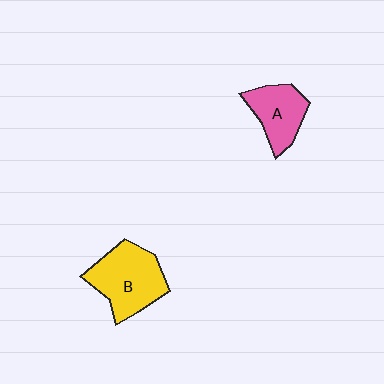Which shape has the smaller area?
Shape A (pink).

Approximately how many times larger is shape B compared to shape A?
Approximately 1.5 times.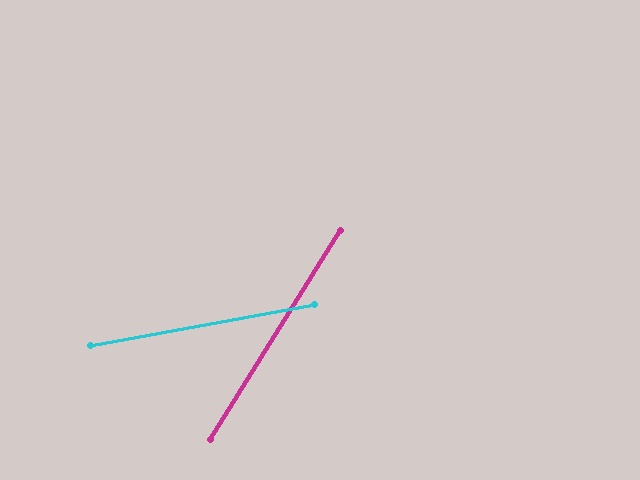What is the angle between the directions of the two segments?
Approximately 48 degrees.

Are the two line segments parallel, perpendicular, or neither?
Neither parallel nor perpendicular — they differ by about 48°.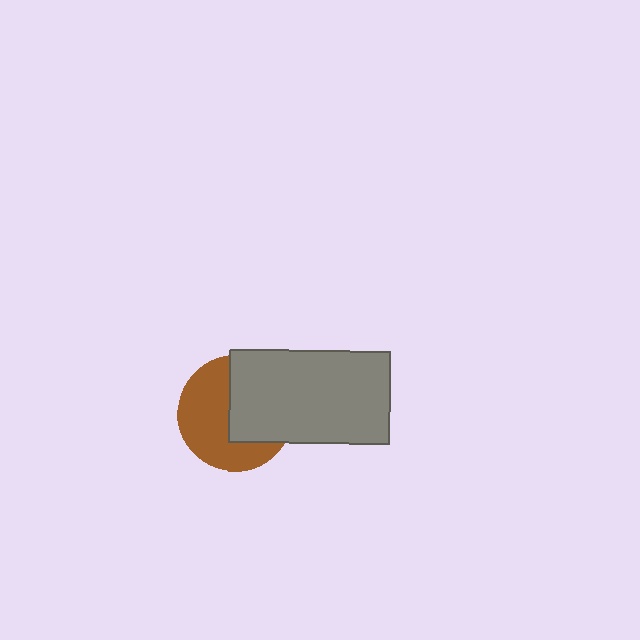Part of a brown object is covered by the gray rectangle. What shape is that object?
It is a circle.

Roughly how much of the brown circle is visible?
About half of it is visible (roughly 54%).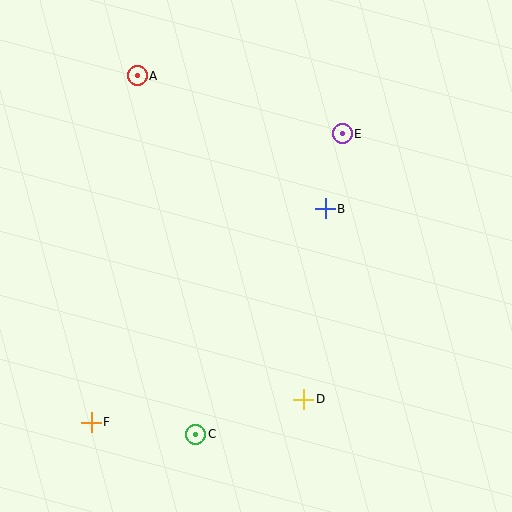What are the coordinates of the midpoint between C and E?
The midpoint between C and E is at (269, 284).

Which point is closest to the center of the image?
Point B at (325, 209) is closest to the center.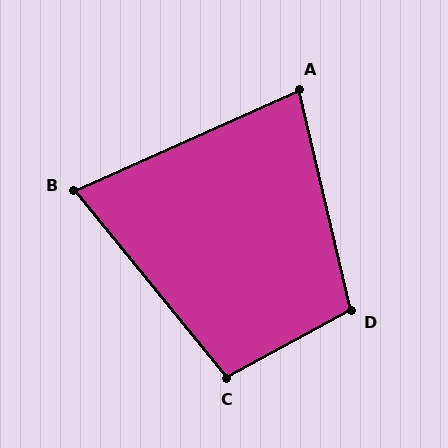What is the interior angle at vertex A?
Approximately 79 degrees (acute).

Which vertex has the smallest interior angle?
B, at approximately 75 degrees.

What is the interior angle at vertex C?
Approximately 101 degrees (obtuse).